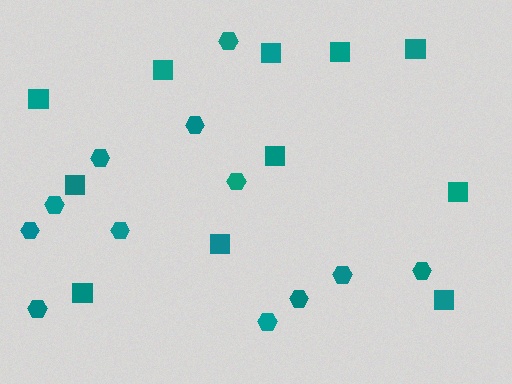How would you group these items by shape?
There are 2 groups: one group of squares (11) and one group of hexagons (12).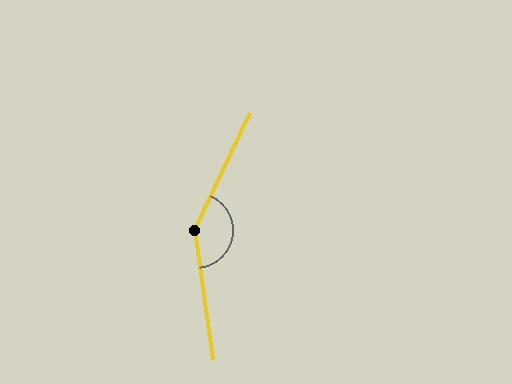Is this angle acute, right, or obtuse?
It is obtuse.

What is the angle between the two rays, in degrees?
Approximately 147 degrees.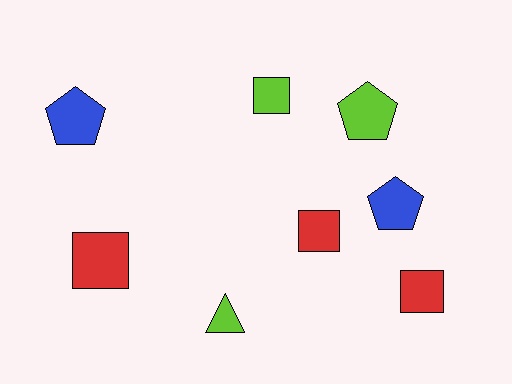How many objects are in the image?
There are 8 objects.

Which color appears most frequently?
Red, with 3 objects.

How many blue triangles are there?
There are no blue triangles.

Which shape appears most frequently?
Square, with 4 objects.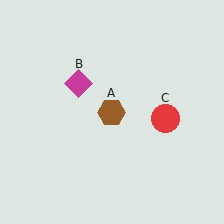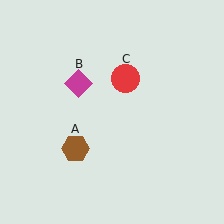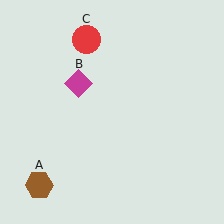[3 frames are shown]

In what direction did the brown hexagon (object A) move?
The brown hexagon (object A) moved down and to the left.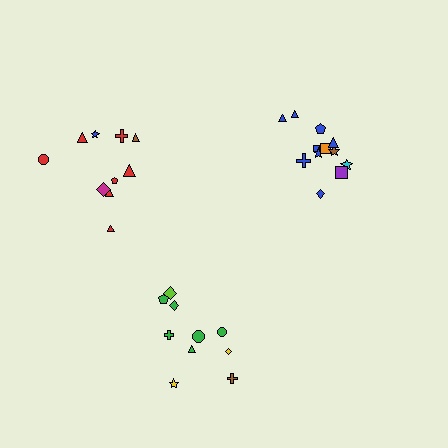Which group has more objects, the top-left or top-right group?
The top-right group.